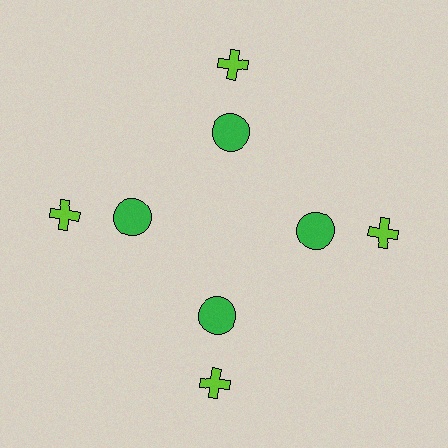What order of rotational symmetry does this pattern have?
This pattern has 4-fold rotational symmetry.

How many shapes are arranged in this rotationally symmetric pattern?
There are 8 shapes, arranged in 4 groups of 2.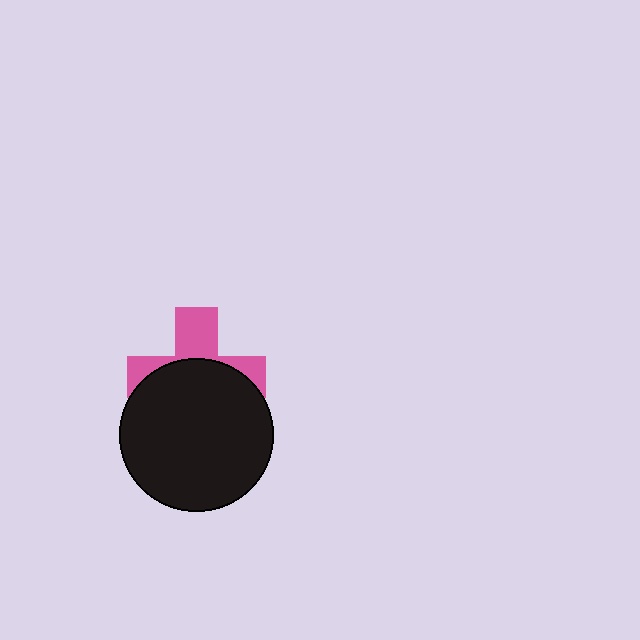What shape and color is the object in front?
The object in front is a black circle.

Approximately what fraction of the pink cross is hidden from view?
Roughly 60% of the pink cross is hidden behind the black circle.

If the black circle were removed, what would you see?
You would see the complete pink cross.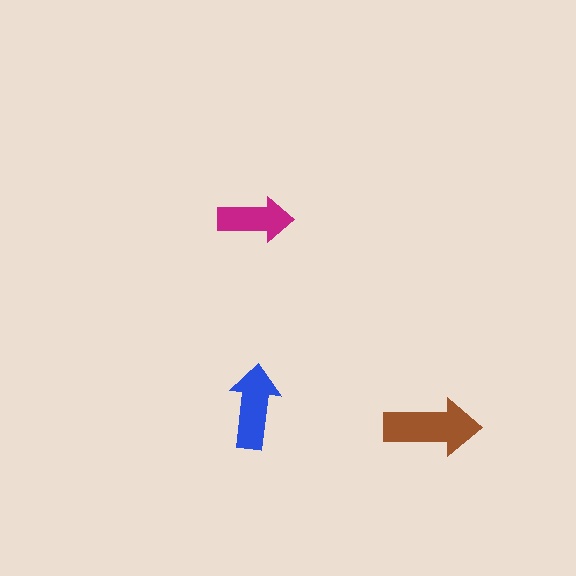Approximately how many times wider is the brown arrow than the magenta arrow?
About 1.5 times wider.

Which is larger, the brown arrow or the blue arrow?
The brown one.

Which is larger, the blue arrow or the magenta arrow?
The blue one.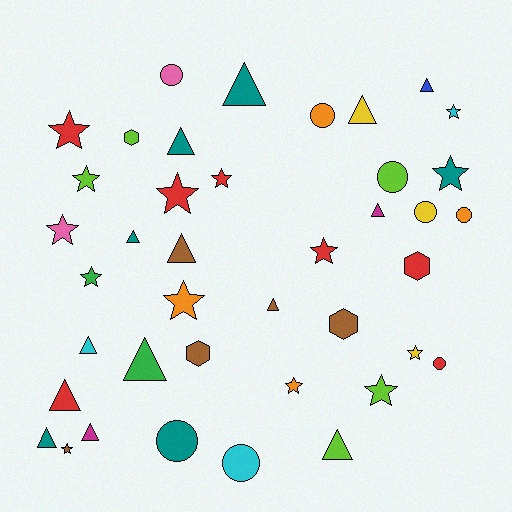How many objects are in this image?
There are 40 objects.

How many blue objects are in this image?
There is 1 blue object.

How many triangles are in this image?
There are 14 triangles.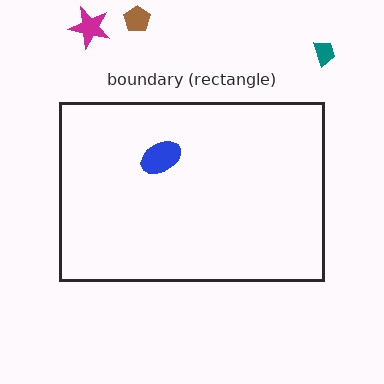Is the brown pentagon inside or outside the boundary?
Outside.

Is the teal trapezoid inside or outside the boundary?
Outside.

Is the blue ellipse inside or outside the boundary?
Inside.